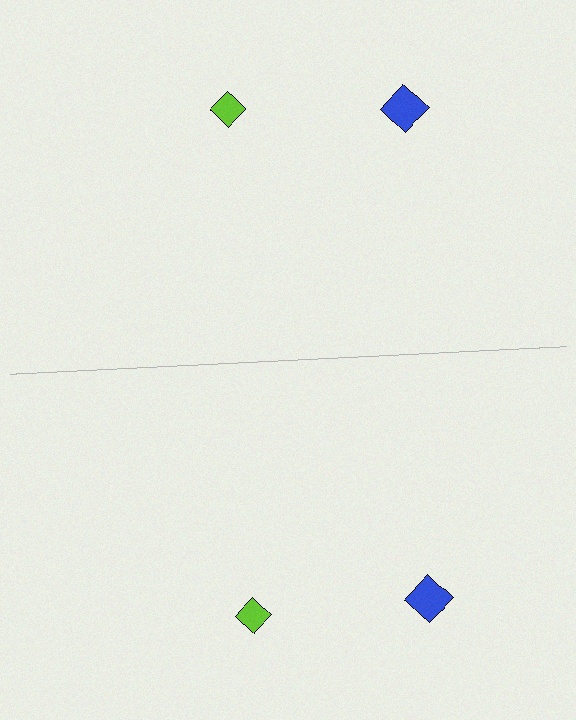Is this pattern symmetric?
Yes, this pattern has bilateral (reflection) symmetry.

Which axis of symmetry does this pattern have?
The pattern has a horizontal axis of symmetry running through the center of the image.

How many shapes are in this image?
There are 4 shapes in this image.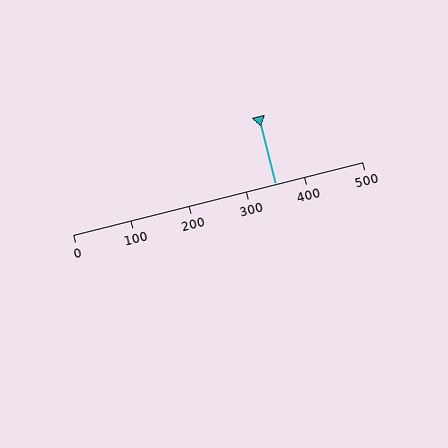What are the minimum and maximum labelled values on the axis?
The axis runs from 0 to 500.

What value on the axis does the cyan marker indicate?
The marker indicates approximately 350.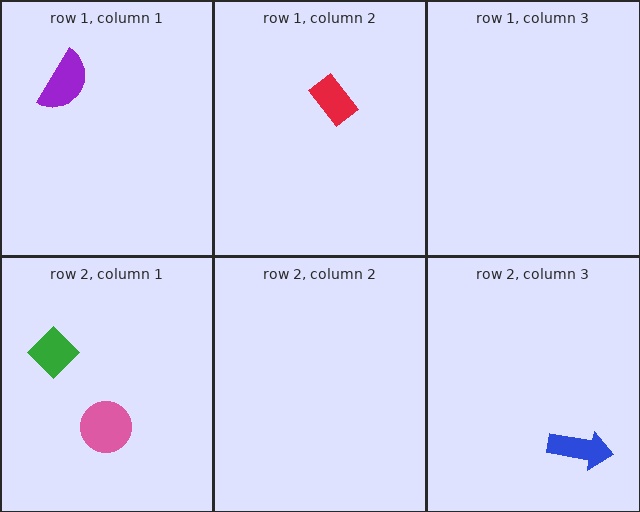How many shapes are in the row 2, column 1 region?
2.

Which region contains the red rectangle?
The row 1, column 2 region.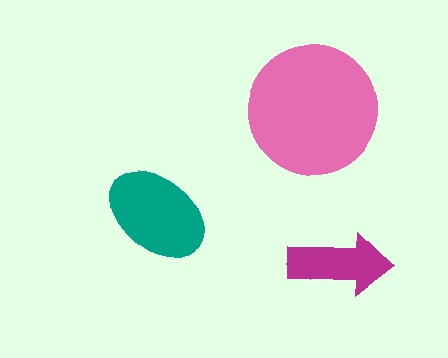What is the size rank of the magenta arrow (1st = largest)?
3rd.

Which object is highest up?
The pink circle is topmost.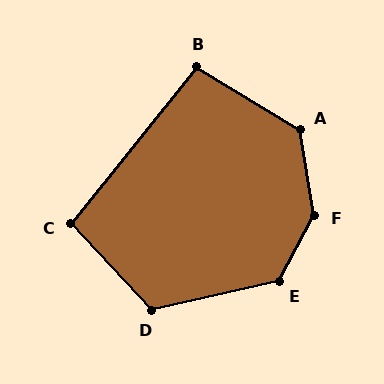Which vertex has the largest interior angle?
F, at approximately 142 degrees.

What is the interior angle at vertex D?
Approximately 120 degrees (obtuse).